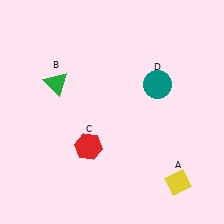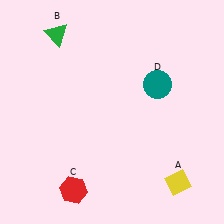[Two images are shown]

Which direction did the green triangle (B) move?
The green triangle (B) moved up.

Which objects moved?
The objects that moved are: the green triangle (B), the red hexagon (C).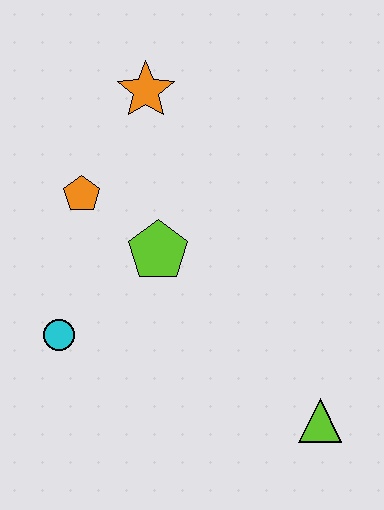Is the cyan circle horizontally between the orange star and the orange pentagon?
No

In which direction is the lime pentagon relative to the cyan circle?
The lime pentagon is to the right of the cyan circle.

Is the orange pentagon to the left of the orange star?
Yes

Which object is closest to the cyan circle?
The lime pentagon is closest to the cyan circle.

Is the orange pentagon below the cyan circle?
No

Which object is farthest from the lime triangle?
The orange star is farthest from the lime triangle.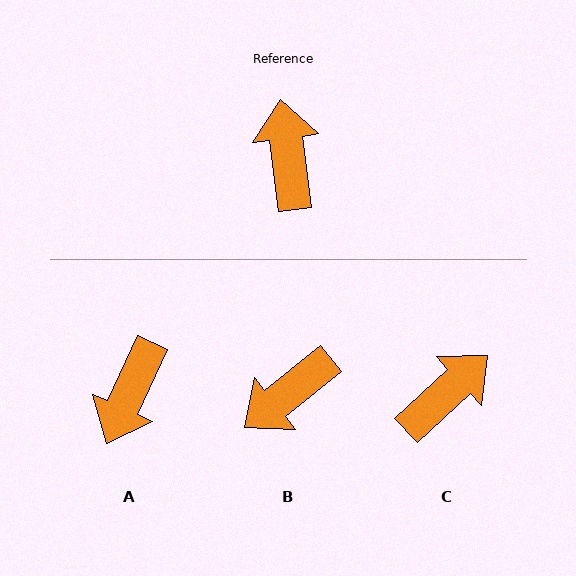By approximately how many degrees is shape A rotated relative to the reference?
Approximately 148 degrees counter-clockwise.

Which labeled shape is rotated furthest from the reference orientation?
A, about 148 degrees away.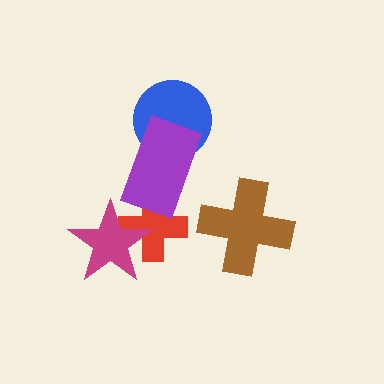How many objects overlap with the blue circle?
1 object overlaps with the blue circle.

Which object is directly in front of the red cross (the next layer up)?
The magenta star is directly in front of the red cross.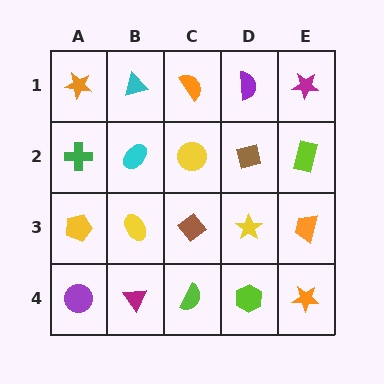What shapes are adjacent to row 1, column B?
A cyan ellipse (row 2, column B), an orange star (row 1, column A), an orange semicircle (row 1, column C).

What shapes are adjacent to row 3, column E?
A lime rectangle (row 2, column E), an orange star (row 4, column E), a yellow star (row 3, column D).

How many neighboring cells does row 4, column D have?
3.